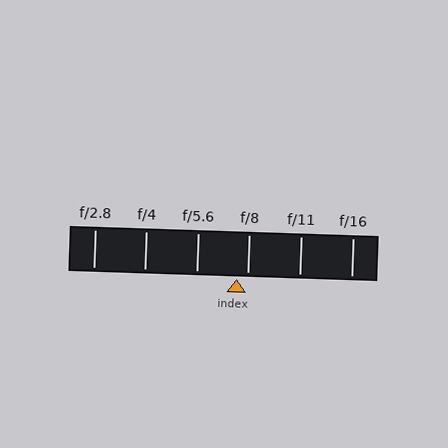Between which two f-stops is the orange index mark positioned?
The index mark is between f/5.6 and f/8.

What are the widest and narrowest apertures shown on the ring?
The widest aperture shown is f/2.8 and the narrowest is f/16.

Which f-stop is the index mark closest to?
The index mark is closest to f/8.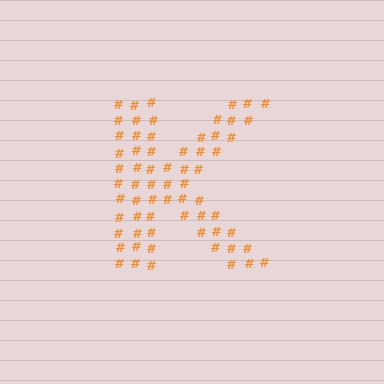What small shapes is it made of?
It is made of small hash symbols.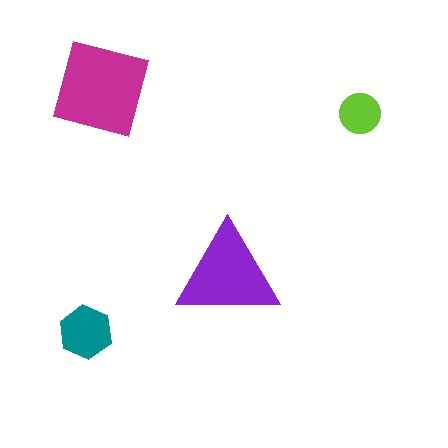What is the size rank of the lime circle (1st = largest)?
4th.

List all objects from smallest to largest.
The lime circle, the teal hexagon, the purple triangle, the magenta square.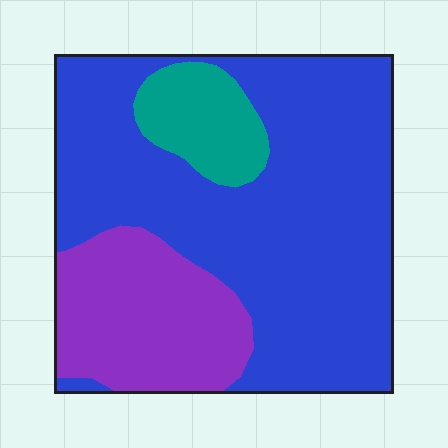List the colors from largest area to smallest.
From largest to smallest: blue, purple, teal.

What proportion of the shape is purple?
Purple takes up less than a quarter of the shape.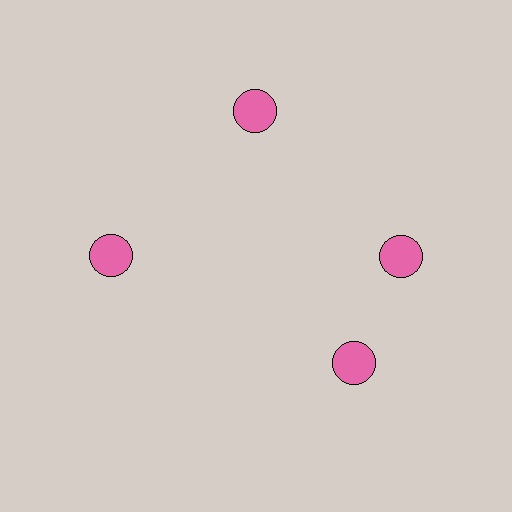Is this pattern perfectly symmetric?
No. The 4 pink circles are arranged in a ring, but one element near the 6 o'clock position is rotated out of alignment along the ring, breaking the 4-fold rotational symmetry.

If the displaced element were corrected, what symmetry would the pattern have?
It would have 4-fold rotational symmetry — the pattern would map onto itself every 90 degrees.